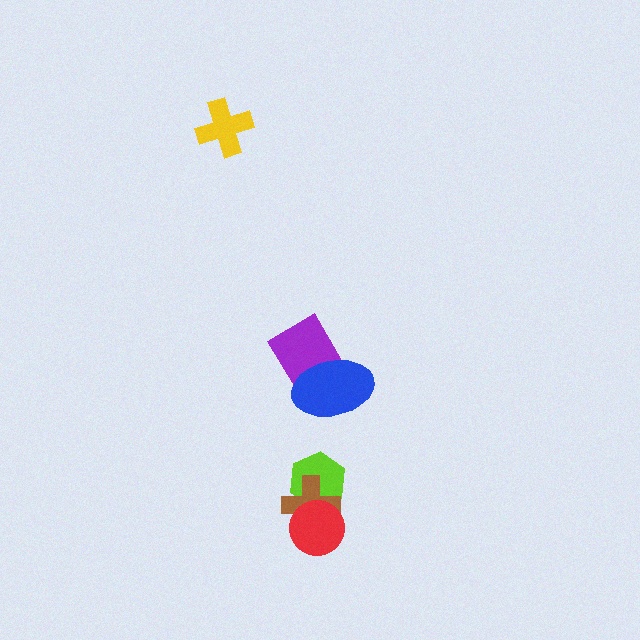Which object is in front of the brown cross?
The red circle is in front of the brown cross.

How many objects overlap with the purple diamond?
1 object overlaps with the purple diamond.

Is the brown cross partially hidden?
Yes, it is partially covered by another shape.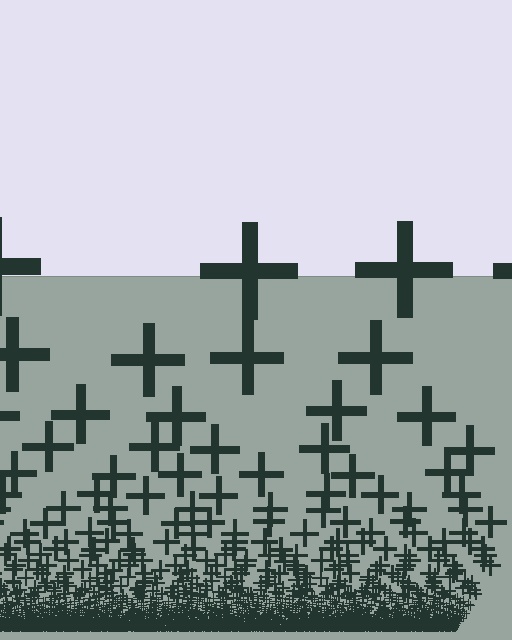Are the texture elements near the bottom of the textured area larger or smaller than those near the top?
Smaller. The gradient is inverted — elements near the bottom are smaller and denser.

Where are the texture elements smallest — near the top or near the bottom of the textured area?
Near the bottom.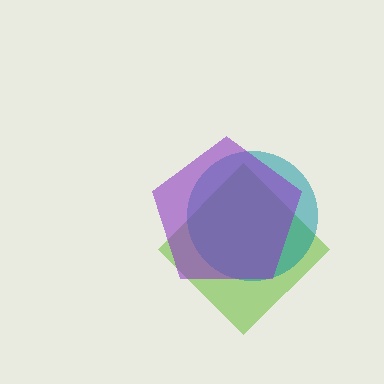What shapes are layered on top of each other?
The layered shapes are: a lime diamond, a teal circle, a purple pentagon.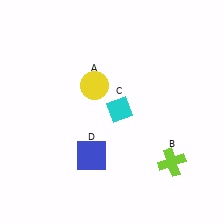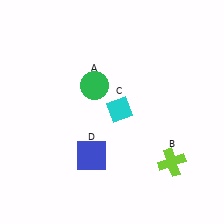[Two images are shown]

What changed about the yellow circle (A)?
In Image 1, A is yellow. In Image 2, it changed to green.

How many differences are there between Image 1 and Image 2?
There is 1 difference between the two images.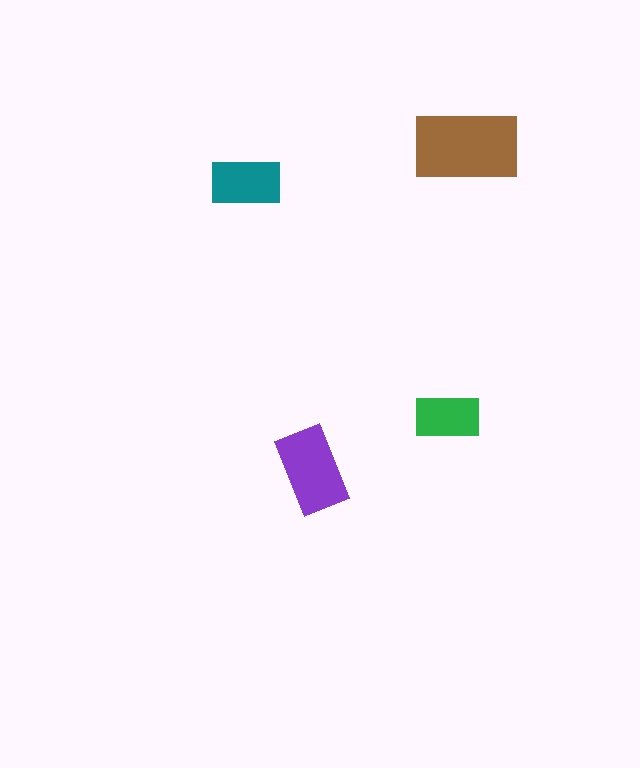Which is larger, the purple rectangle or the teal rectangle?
The purple one.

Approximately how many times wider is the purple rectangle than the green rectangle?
About 1.5 times wider.